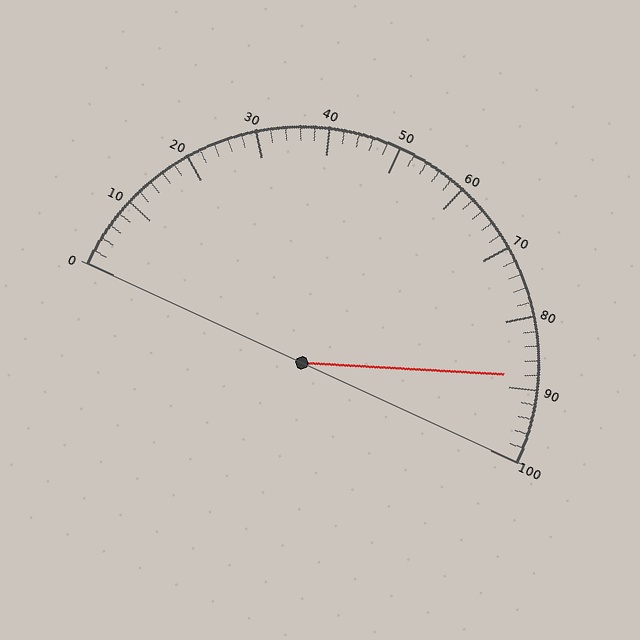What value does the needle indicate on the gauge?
The needle indicates approximately 88.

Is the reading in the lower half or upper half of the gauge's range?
The reading is in the upper half of the range (0 to 100).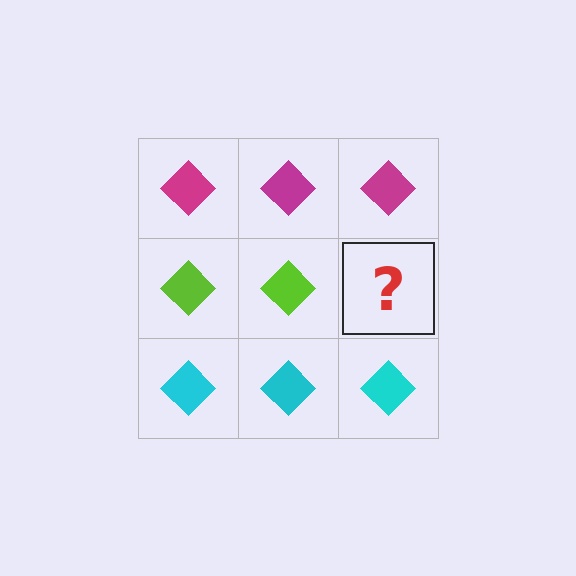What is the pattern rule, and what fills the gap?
The rule is that each row has a consistent color. The gap should be filled with a lime diamond.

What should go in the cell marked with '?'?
The missing cell should contain a lime diamond.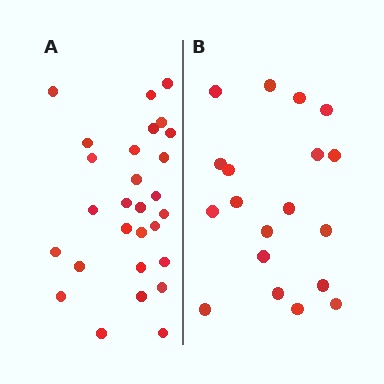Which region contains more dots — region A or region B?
Region A (the left region) has more dots.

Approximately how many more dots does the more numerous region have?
Region A has roughly 8 or so more dots than region B.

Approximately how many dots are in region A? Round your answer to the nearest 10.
About 30 dots. (The exact count is 28, which rounds to 30.)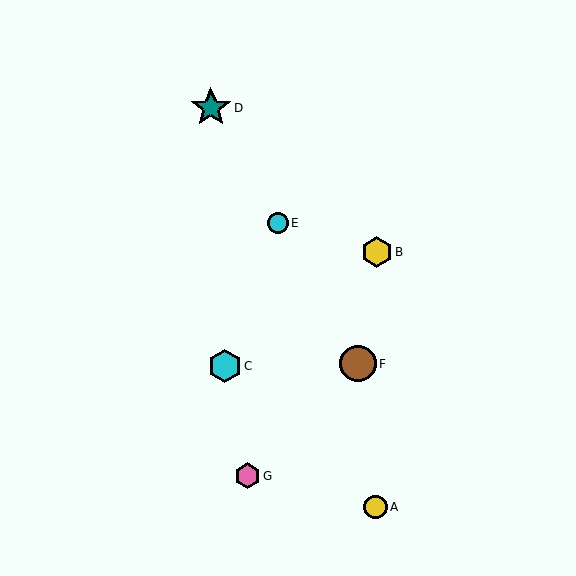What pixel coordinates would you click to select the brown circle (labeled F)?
Click at (358, 364) to select the brown circle F.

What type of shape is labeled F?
Shape F is a brown circle.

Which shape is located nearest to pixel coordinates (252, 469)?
The pink hexagon (labeled G) at (247, 476) is nearest to that location.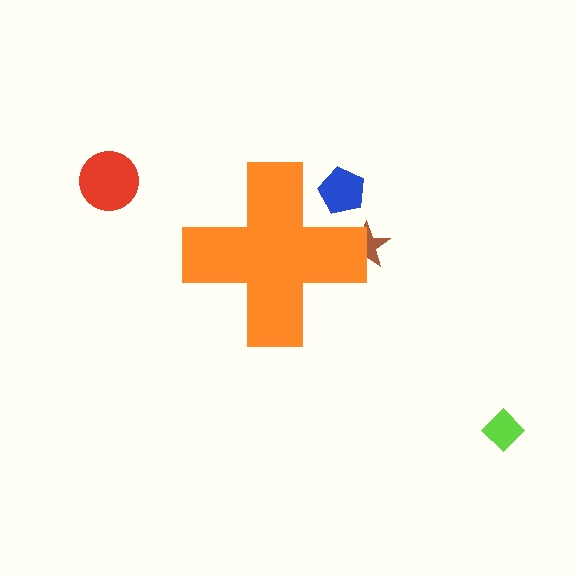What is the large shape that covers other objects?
An orange cross.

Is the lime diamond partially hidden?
No, the lime diamond is fully visible.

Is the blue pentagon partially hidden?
Yes, the blue pentagon is partially hidden behind the orange cross.